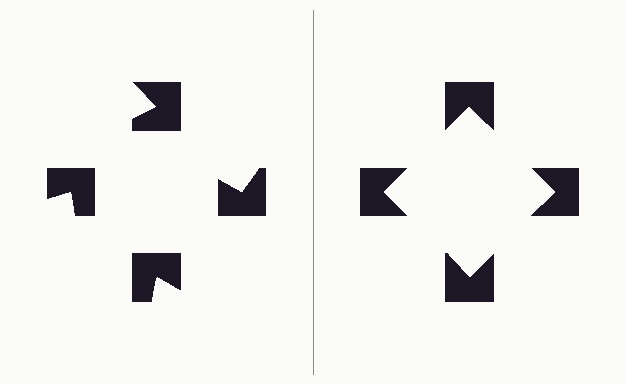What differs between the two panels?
The notched squares are positioned identically on both sides; only the wedge orientations differ. On the right they align to a square; on the left they are misaligned.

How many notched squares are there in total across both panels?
8 — 4 on each side.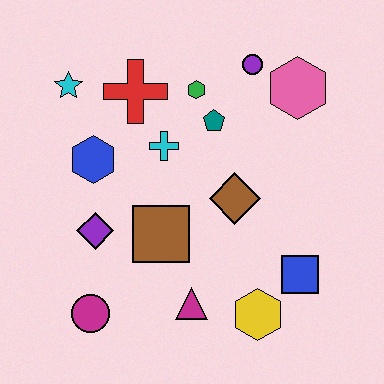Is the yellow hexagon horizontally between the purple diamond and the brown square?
No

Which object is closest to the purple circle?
The pink hexagon is closest to the purple circle.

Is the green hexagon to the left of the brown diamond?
Yes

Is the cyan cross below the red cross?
Yes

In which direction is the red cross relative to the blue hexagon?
The red cross is above the blue hexagon.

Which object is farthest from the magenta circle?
The pink hexagon is farthest from the magenta circle.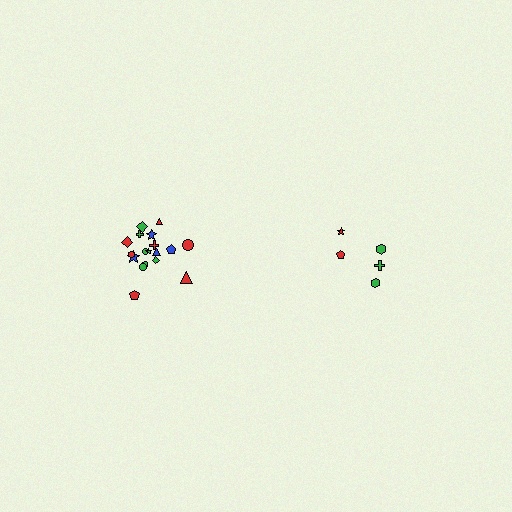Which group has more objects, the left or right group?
The left group.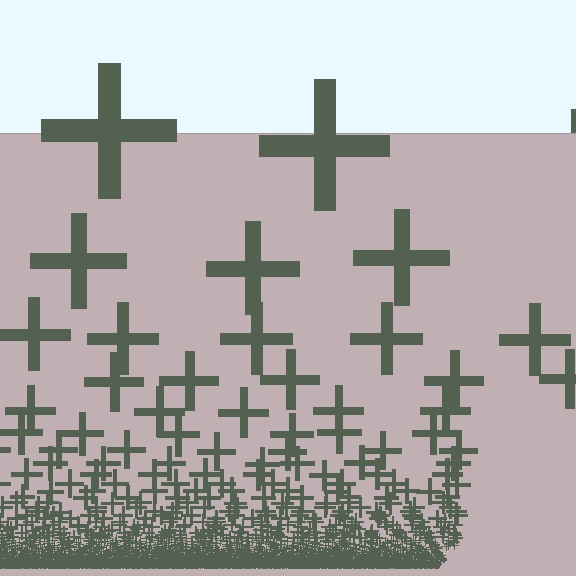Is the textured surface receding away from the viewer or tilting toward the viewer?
The surface appears to tilt toward the viewer. Texture elements get larger and sparser toward the top.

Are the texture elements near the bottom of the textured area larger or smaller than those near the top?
Smaller. The gradient is inverted — elements near the bottom are smaller and denser.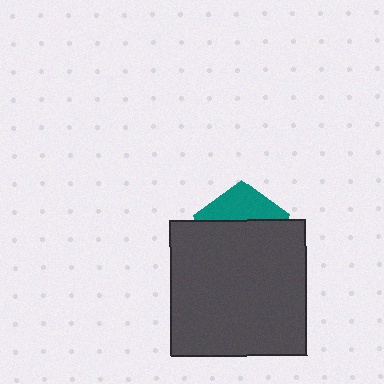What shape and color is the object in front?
The object in front is a dark gray square.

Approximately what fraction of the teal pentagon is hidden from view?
Roughly 67% of the teal pentagon is hidden behind the dark gray square.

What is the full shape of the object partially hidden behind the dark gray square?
The partially hidden object is a teal pentagon.